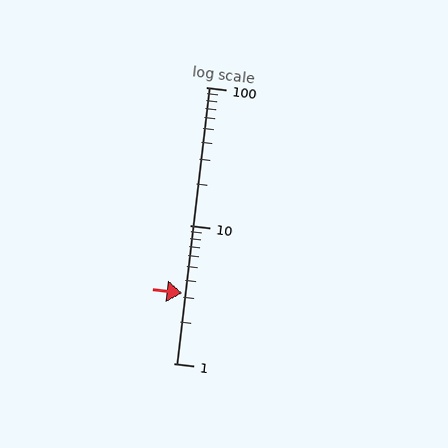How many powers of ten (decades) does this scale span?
The scale spans 2 decades, from 1 to 100.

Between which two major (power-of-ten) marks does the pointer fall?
The pointer is between 1 and 10.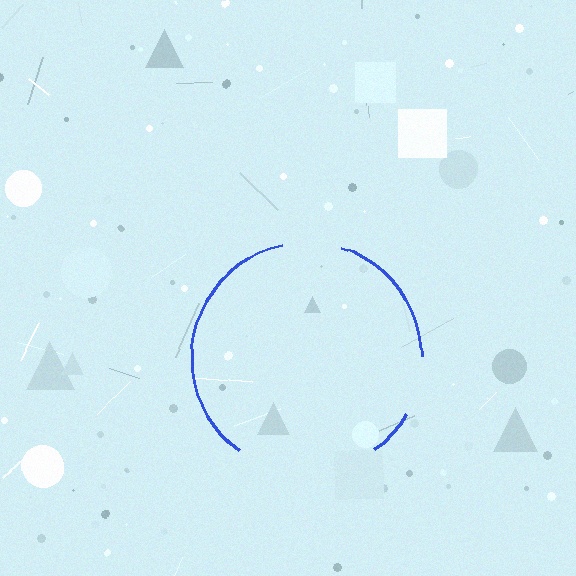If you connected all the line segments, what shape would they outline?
They would outline a circle.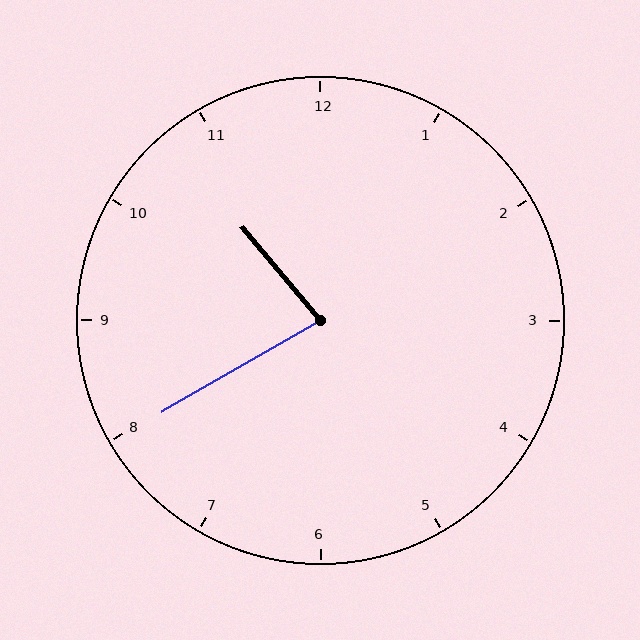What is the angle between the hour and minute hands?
Approximately 80 degrees.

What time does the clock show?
10:40.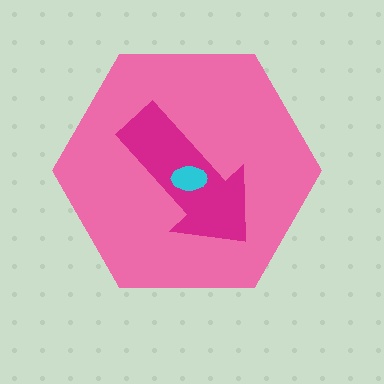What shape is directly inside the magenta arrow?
The cyan ellipse.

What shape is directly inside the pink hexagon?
The magenta arrow.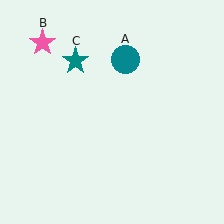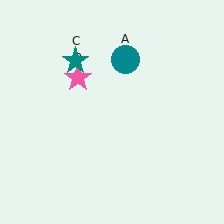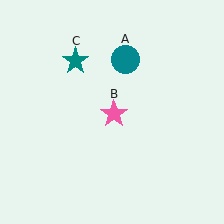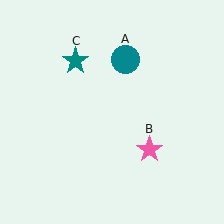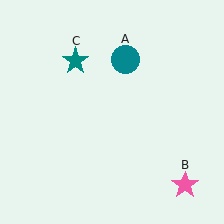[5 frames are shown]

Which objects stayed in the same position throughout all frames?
Teal circle (object A) and teal star (object C) remained stationary.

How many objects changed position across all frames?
1 object changed position: pink star (object B).